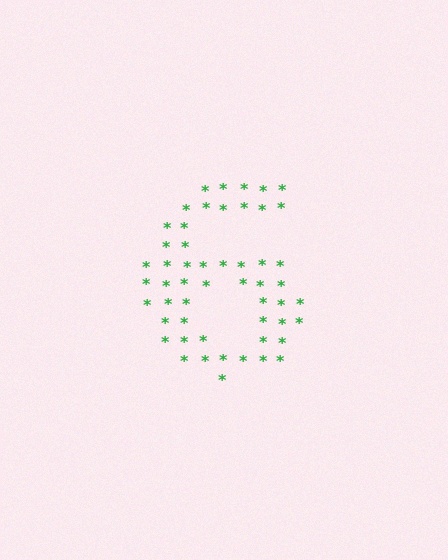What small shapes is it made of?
It is made of small asterisks.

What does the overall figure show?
The overall figure shows the digit 6.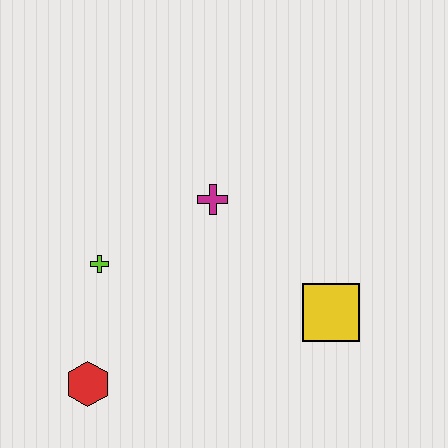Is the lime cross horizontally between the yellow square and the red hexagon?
Yes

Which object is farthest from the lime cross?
The yellow square is farthest from the lime cross.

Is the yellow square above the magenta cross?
No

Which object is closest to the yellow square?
The magenta cross is closest to the yellow square.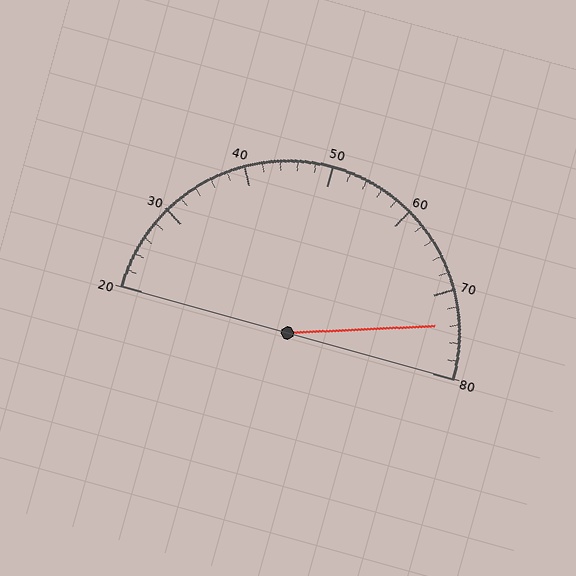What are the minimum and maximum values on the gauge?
The gauge ranges from 20 to 80.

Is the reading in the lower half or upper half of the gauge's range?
The reading is in the upper half of the range (20 to 80).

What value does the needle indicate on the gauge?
The needle indicates approximately 74.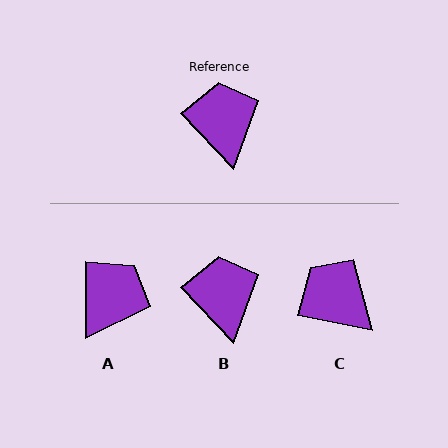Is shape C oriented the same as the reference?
No, it is off by about 35 degrees.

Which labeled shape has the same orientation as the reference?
B.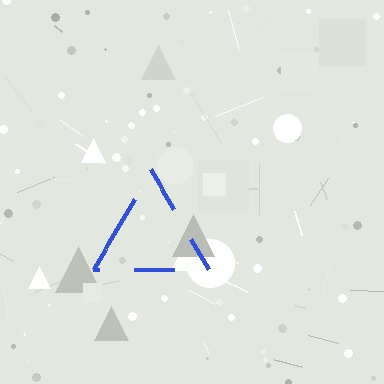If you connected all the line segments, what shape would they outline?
They would outline a triangle.